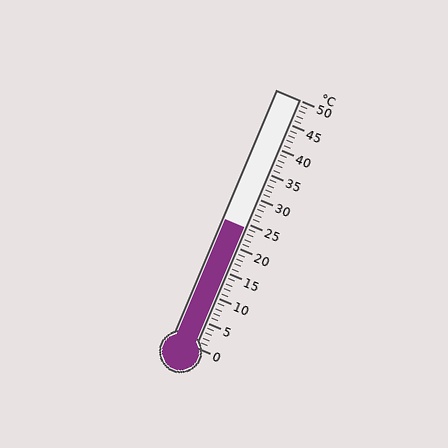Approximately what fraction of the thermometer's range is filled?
The thermometer is filled to approximately 50% of its range.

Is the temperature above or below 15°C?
The temperature is above 15°C.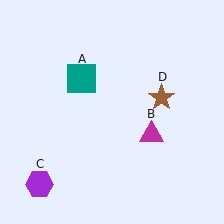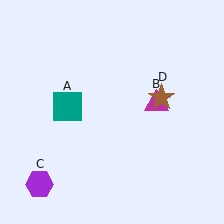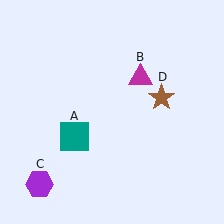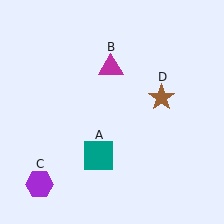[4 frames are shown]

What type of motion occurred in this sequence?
The teal square (object A), magenta triangle (object B) rotated counterclockwise around the center of the scene.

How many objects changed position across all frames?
2 objects changed position: teal square (object A), magenta triangle (object B).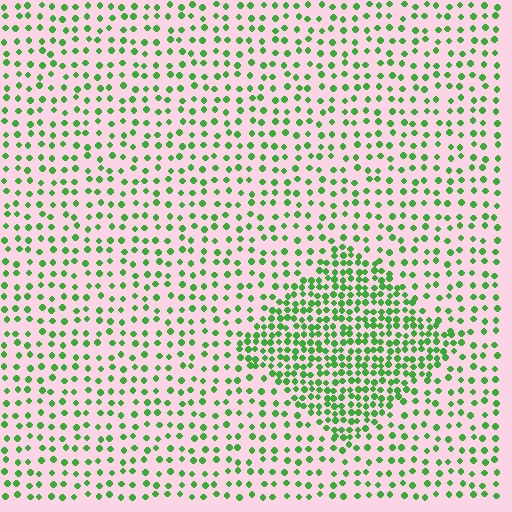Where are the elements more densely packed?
The elements are more densely packed inside the diamond boundary.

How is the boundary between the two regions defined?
The boundary is defined by a change in element density (approximately 2.2x ratio). All elements are the same color, size, and shape.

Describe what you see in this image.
The image contains small green elements arranged at two different densities. A diamond-shaped region is visible where the elements are more densely packed than the surrounding area.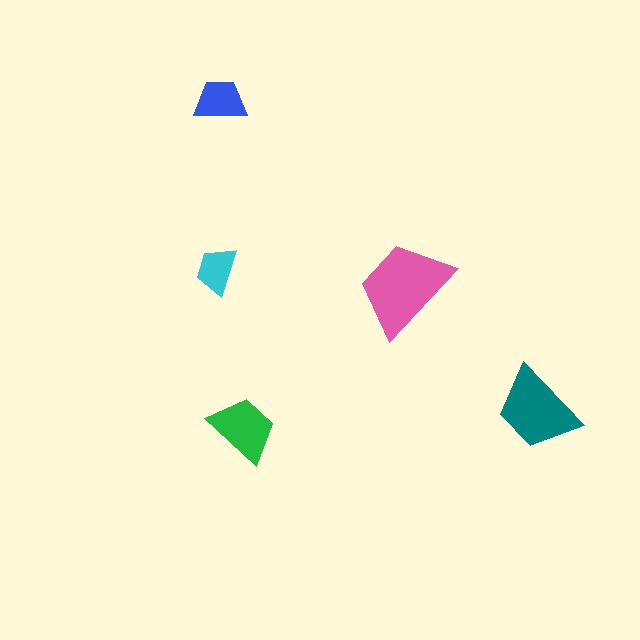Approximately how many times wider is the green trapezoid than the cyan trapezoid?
About 1.5 times wider.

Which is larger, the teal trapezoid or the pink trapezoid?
The pink one.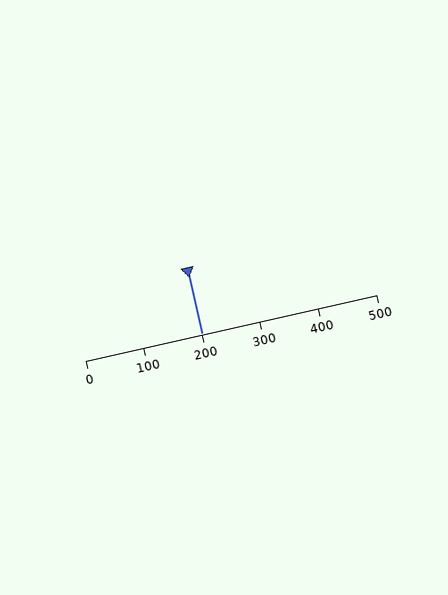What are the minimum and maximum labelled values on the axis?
The axis runs from 0 to 500.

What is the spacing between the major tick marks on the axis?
The major ticks are spaced 100 apart.